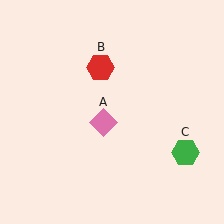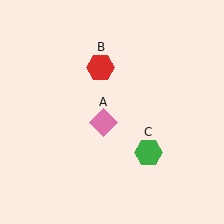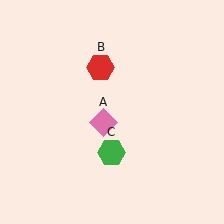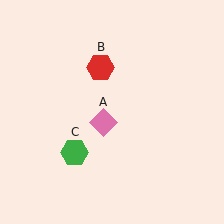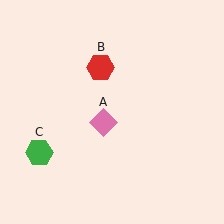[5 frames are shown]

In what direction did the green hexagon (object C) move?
The green hexagon (object C) moved left.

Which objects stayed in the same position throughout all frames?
Pink diamond (object A) and red hexagon (object B) remained stationary.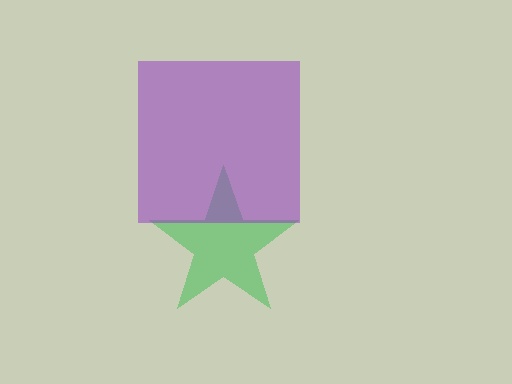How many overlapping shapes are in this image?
There are 2 overlapping shapes in the image.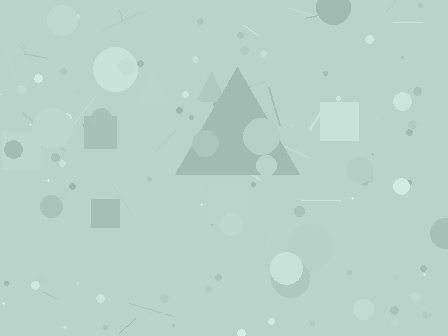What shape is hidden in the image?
A triangle is hidden in the image.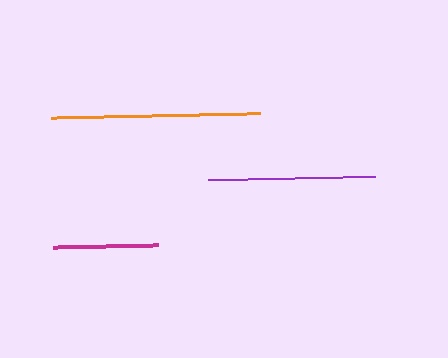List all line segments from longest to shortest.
From longest to shortest: orange, purple, magenta.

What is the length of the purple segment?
The purple segment is approximately 167 pixels long.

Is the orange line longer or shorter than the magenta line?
The orange line is longer than the magenta line.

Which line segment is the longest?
The orange line is the longest at approximately 208 pixels.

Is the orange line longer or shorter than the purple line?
The orange line is longer than the purple line.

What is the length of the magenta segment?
The magenta segment is approximately 105 pixels long.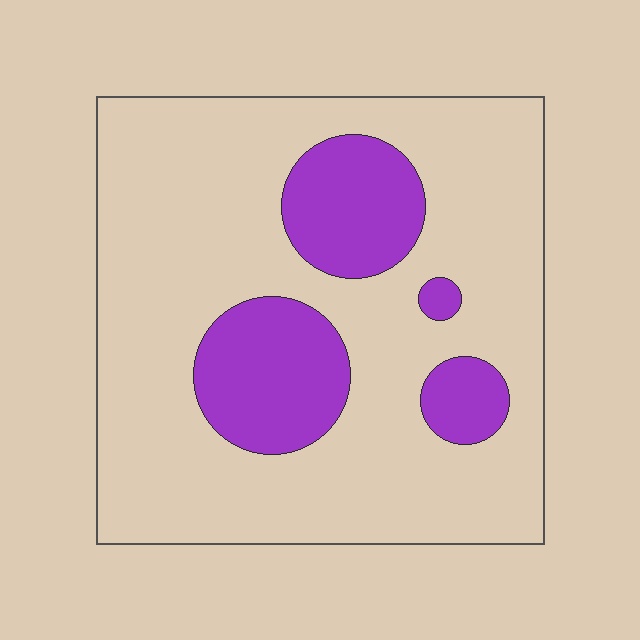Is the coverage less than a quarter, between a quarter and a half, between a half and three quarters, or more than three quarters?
Less than a quarter.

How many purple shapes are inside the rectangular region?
4.